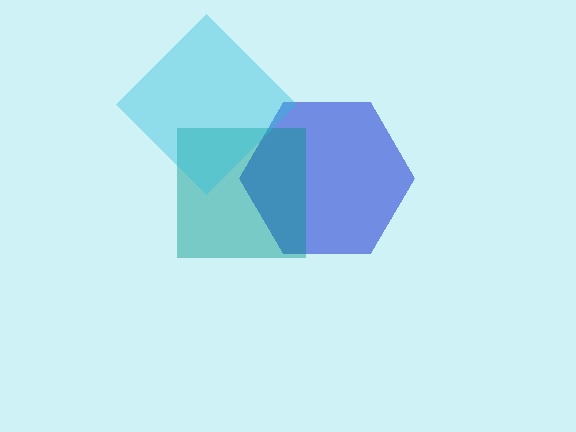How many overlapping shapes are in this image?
There are 3 overlapping shapes in the image.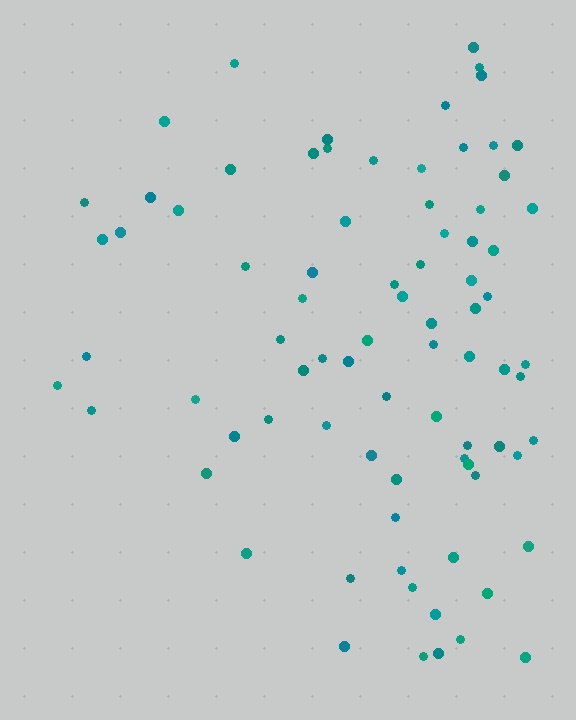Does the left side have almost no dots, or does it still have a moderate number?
Still a moderate number, just noticeably fewer than the right.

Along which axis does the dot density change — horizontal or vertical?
Horizontal.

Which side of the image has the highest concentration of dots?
The right.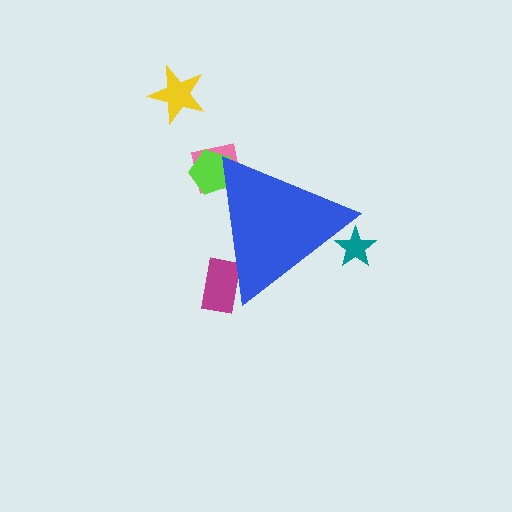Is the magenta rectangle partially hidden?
Yes, the magenta rectangle is partially hidden behind the blue triangle.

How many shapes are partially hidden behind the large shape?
4 shapes are partially hidden.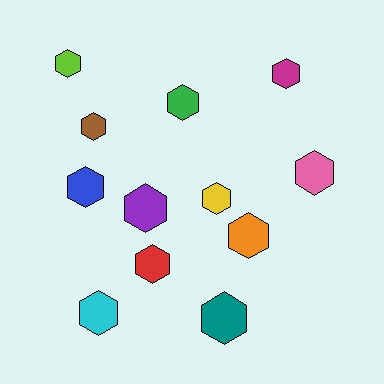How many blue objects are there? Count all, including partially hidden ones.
There is 1 blue object.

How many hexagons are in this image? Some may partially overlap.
There are 12 hexagons.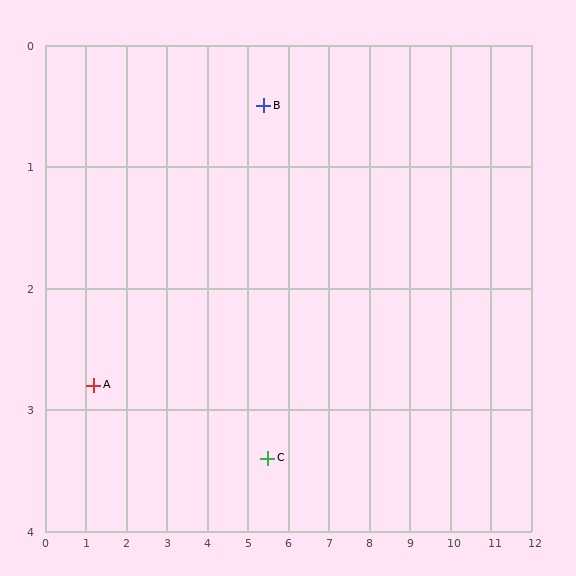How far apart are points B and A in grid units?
Points B and A are about 4.8 grid units apart.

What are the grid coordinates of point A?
Point A is at approximately (1.2, 2.8).